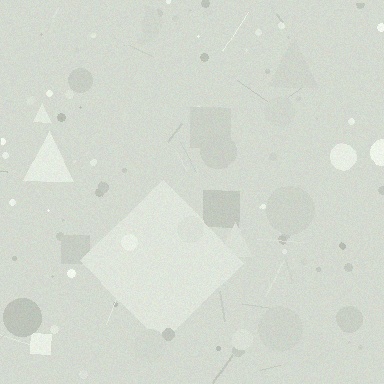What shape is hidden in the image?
A diamond is hidden in the image.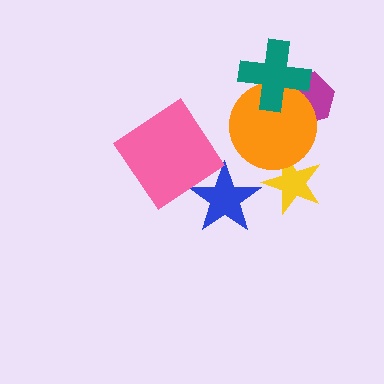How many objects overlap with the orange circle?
3 objects overlap with the orange circle.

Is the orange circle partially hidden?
Yes, it is partially covered by another shape.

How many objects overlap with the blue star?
0 objects overlap with the blue star.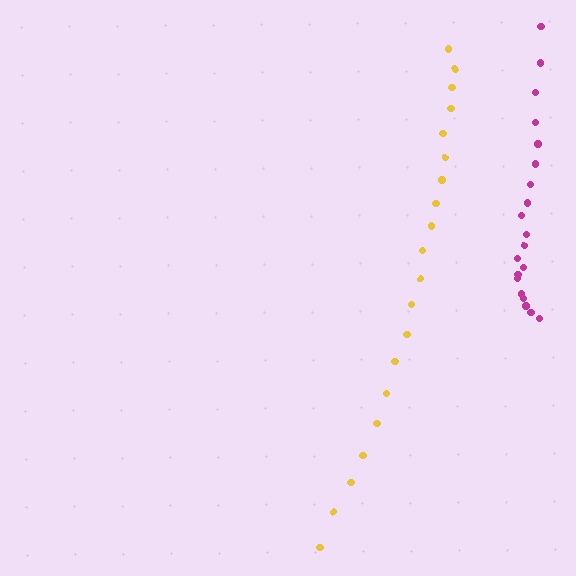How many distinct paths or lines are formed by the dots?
There are 2 distinct paths.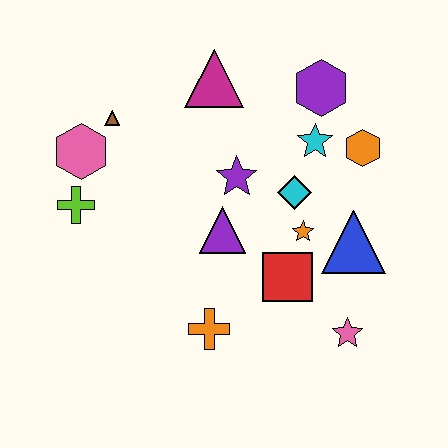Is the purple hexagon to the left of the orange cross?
No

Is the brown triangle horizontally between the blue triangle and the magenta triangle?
No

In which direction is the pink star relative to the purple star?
The pink star is below the purple star.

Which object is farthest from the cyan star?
The lime cross is farthest from the cyan star.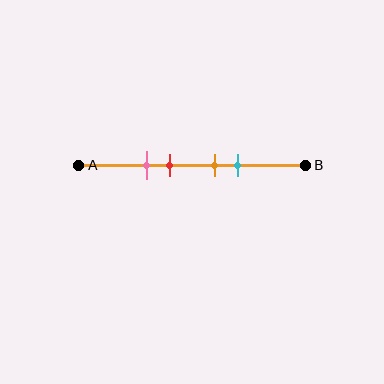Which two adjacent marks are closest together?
The orange and cyan marks are the closest adjacent pair.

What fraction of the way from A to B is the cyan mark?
The cyan mark is approximately 70% (0.7) of the way from A to B.